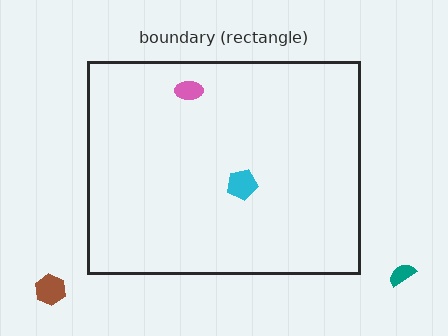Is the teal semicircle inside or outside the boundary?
Outside.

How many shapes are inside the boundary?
2 inside, 2 outside.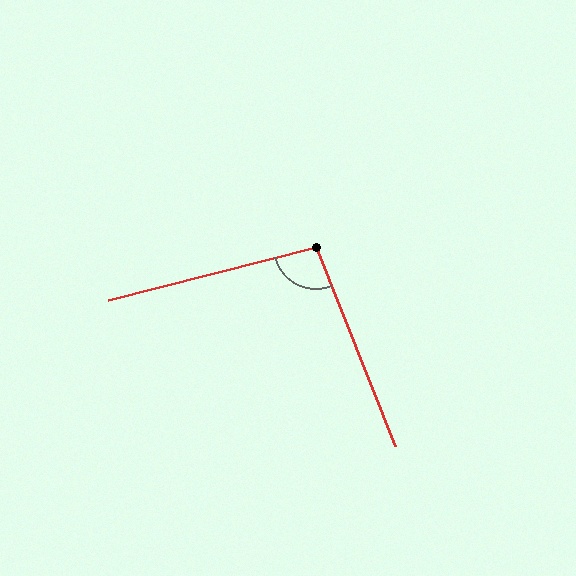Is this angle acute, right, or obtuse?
It is obtuse.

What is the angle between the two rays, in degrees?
Approximately 97 degrees.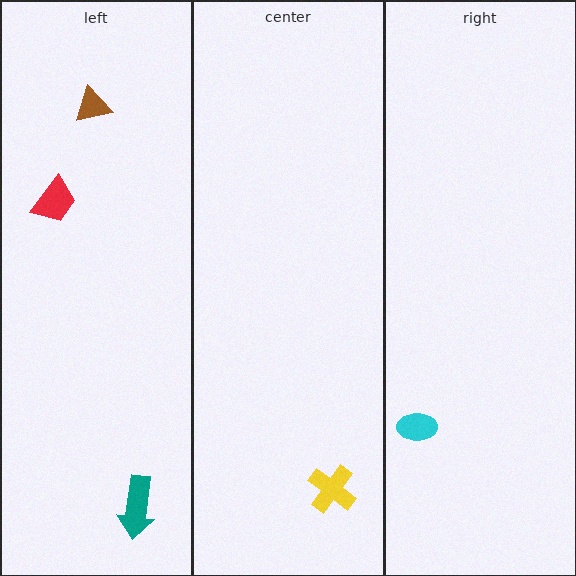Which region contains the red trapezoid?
The left region.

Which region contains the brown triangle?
The left region.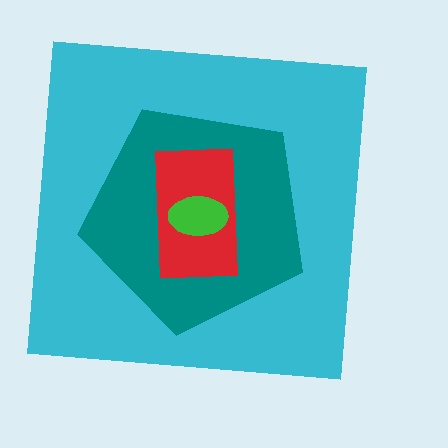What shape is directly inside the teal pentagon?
The red rectangle.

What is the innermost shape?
The green ellipse.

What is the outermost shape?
The cyan square.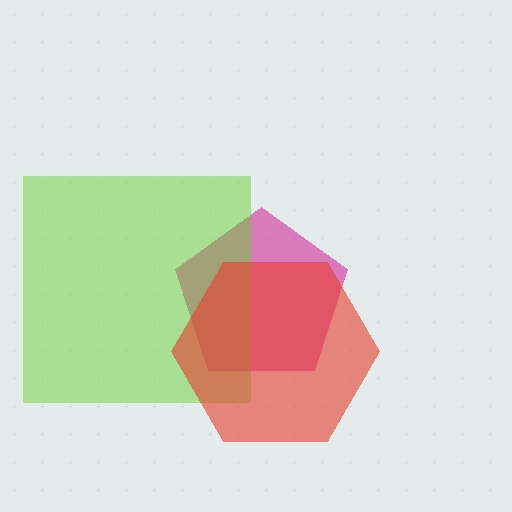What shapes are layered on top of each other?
The layered shapes are: a magenta pentagon, a lime square, a red hexagon.